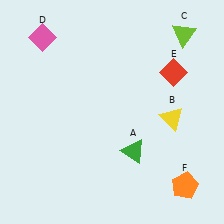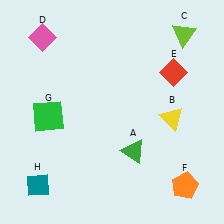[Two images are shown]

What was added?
A green square (G), a teal diamond (H) were added in Image 2.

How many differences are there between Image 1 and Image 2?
There are 2 differences between the two images.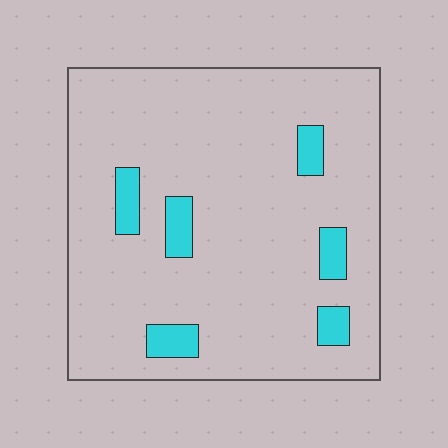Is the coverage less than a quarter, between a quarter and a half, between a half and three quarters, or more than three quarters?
Less than a quarter.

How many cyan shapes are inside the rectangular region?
6.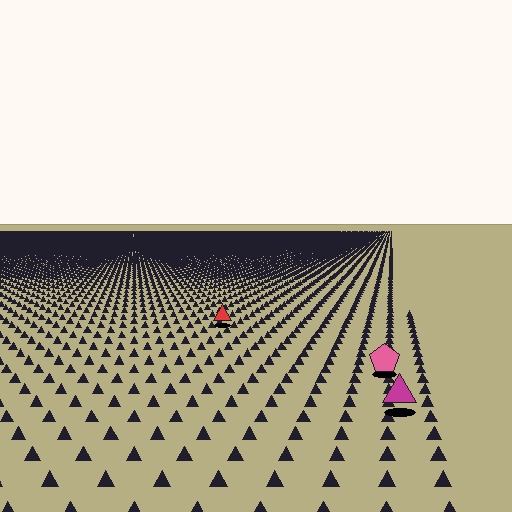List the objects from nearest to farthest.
From nearest to farthest: the magenta triangle, the pink pentagon, the red triangle.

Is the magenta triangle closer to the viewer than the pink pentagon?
Yes. The magenta triangle is closer — you can tell from the texture gradient: the ground texture is coarser near it.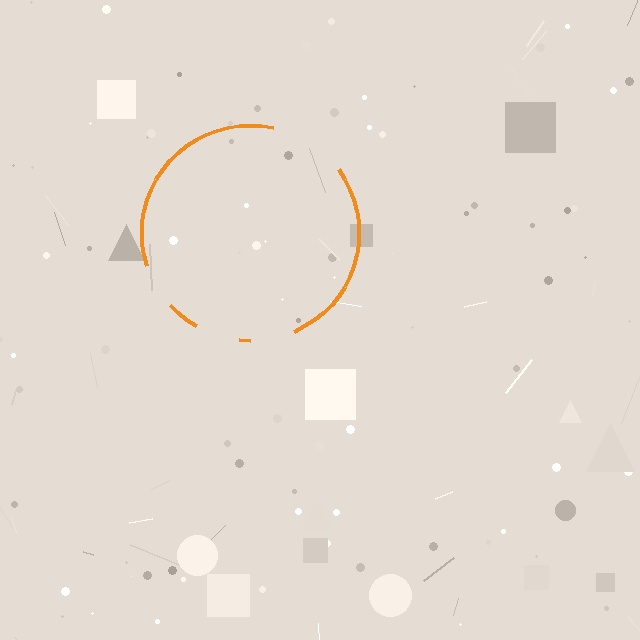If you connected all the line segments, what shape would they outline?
They would outline a circle.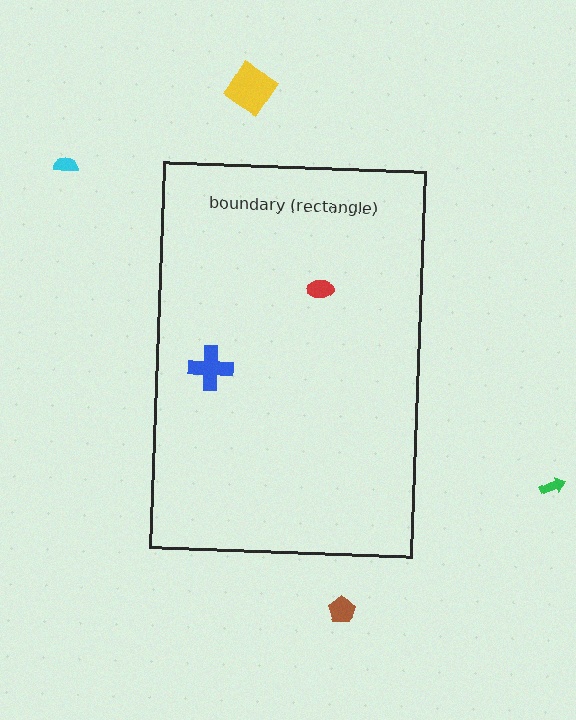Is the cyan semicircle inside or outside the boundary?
Outside.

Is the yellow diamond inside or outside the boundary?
Outside.